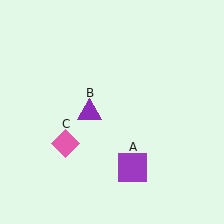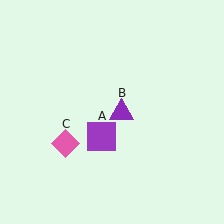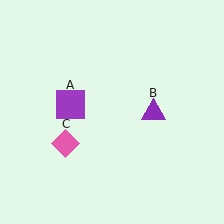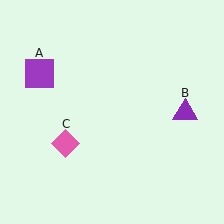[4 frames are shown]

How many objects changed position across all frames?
2 objects changed position: purple square (object A), purple triangle (object B).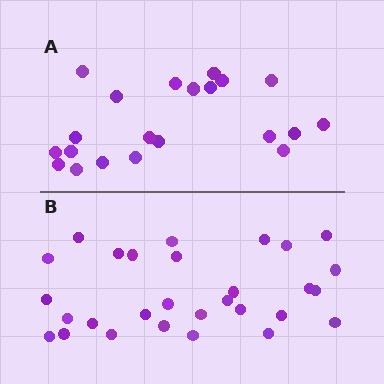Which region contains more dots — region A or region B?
Region B (the bottom region) has more dots.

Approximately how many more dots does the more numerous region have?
Region B has roughly 8 or so more dots than region A.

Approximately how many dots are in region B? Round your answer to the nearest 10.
About 30 dots. (The exact count is 29, which rounds to 30.)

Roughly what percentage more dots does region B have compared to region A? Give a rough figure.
About 40% more.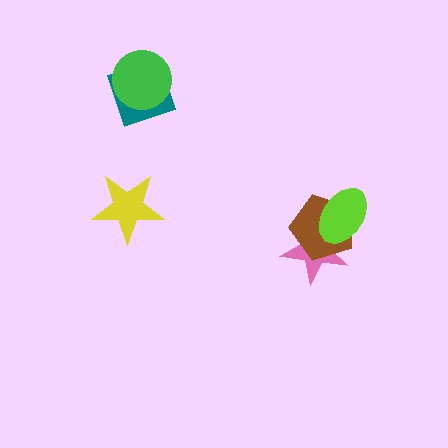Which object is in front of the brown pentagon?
The lime ellipse is in front of the brown pentagon.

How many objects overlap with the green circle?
1 object overlaps with the green circle.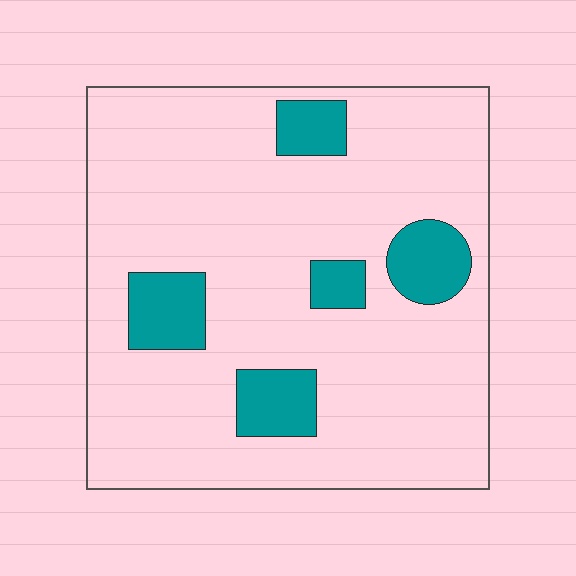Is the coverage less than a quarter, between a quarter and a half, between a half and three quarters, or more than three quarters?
Less than a quarter.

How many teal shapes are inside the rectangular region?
5.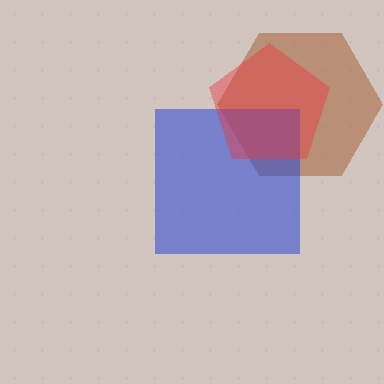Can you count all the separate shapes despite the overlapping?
Yes, there are 3 separate shapes.